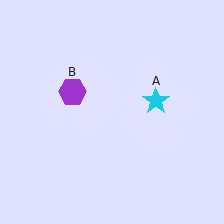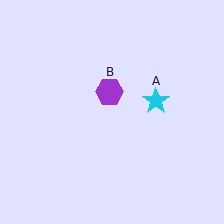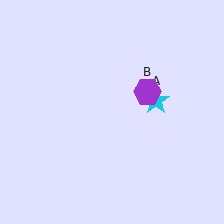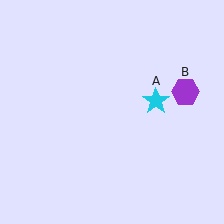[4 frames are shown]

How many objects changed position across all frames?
1 object changed position: purple hexagon (object B).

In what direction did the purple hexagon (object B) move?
The purple hexagon (object B) moved right.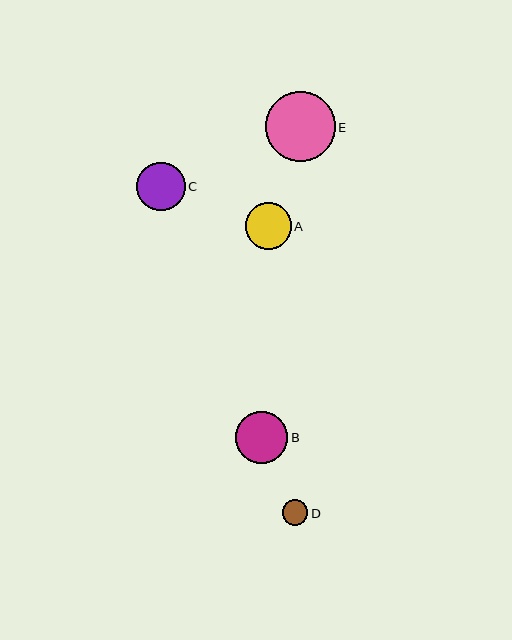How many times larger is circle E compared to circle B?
Circle E is approximately 1.4 times the size of circle B.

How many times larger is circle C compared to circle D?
Circle C is approximately 1.9 times the size of circle D.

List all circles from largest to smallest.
From largest to smallest: E, B, C, A, D.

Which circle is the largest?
Circle E is the largest with a size of approximately 70 pixels.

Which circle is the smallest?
Circle D is the smallest with a size of approximately 25 pixels.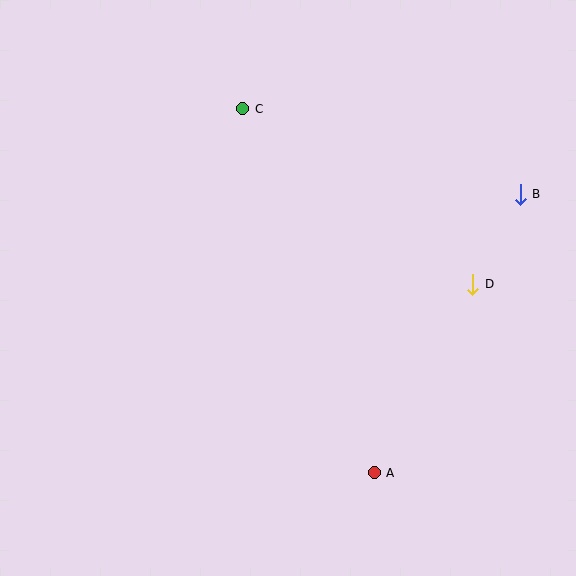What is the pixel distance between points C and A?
The distance between C and A is 387 pixels.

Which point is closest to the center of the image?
Point D at (473, 284) is closest to the center.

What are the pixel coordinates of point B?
Point B is at (520, 194).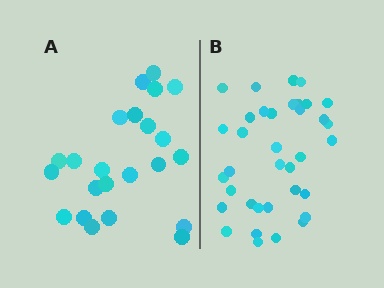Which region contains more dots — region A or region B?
Region B (the right region) has more dots.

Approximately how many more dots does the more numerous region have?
Region B has approximately 15 more dots than region A.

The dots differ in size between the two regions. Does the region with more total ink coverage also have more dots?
No. Region A has more total ink coverage because its dots are larger, but region B actually contains more individual dots. Total area can be misleading — the number of items is what matters here.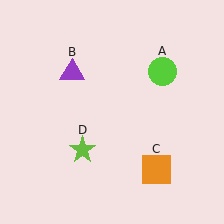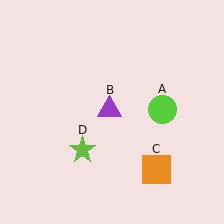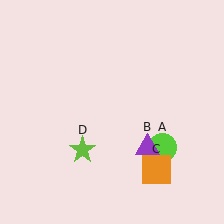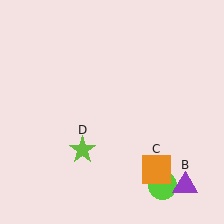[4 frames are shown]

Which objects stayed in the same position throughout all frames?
Orange square (object C) and lime star (object D) remained stationary.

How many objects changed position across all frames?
2 objects changed position: lime circle (object A), purple triangle (object B).